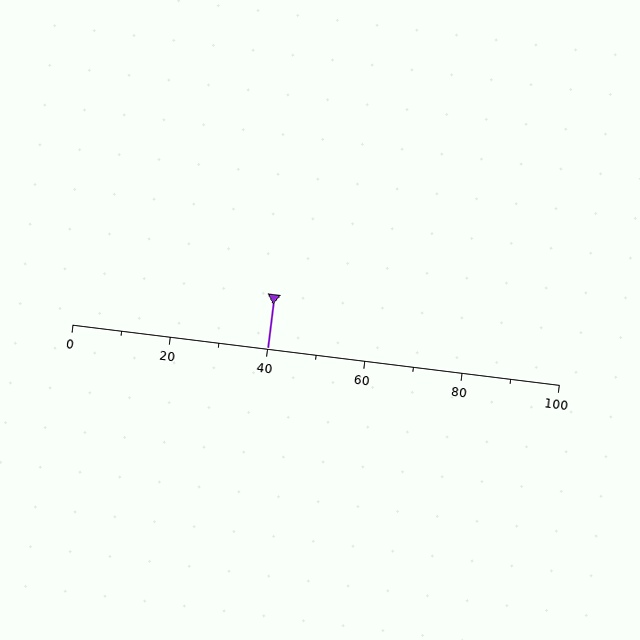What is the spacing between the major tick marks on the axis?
The major ticks are spaced 20 apart.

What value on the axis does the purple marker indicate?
The marker indicates approximately 40.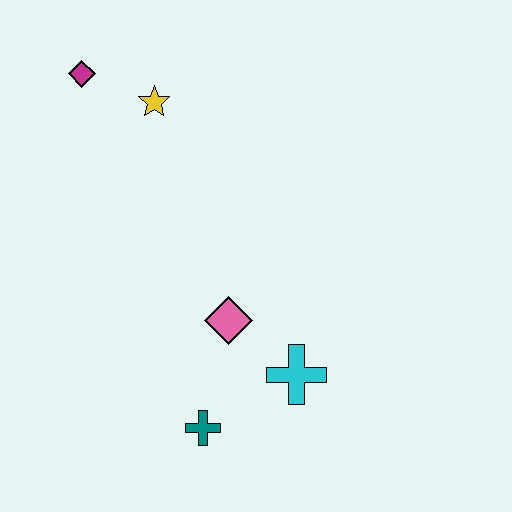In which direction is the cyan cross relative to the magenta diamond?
The cyan cross is below the magenta diamond.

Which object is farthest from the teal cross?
The magenta diamond is farthest from the teal cross.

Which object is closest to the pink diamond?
The cyan cross is closest to the pink diamond.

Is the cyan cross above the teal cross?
Yes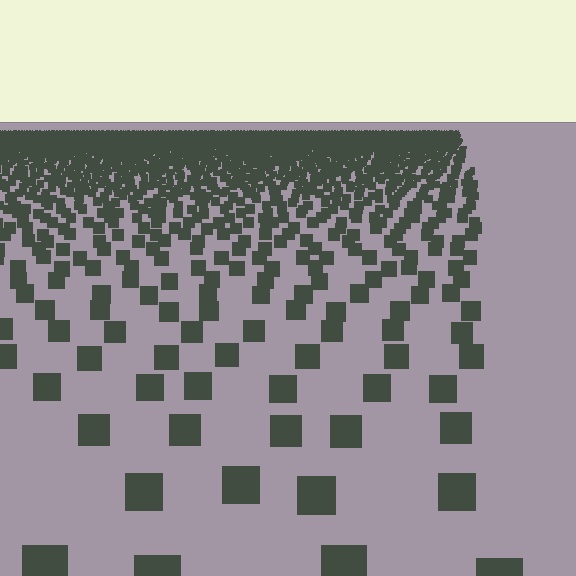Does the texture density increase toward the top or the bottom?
Density increases toward the top.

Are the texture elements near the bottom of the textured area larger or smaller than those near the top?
Larger. Near the bottom, elements are closer to the viewer and appear at a bigger on-screen size.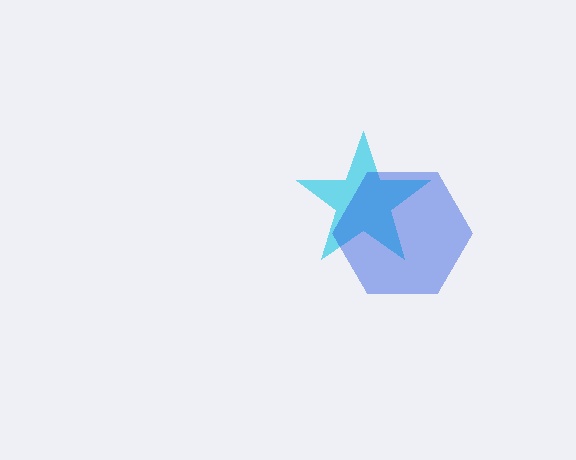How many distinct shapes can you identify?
There are 2 distinct shapes: a cyan star, a blue hexagon.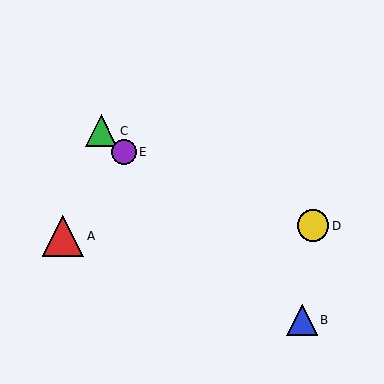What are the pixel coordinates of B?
Object B is at (302, 320).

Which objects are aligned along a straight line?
Objects B, C, E are aligned along a straight line.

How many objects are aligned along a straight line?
3 objects (B, C, E) are aligned along a straight line.